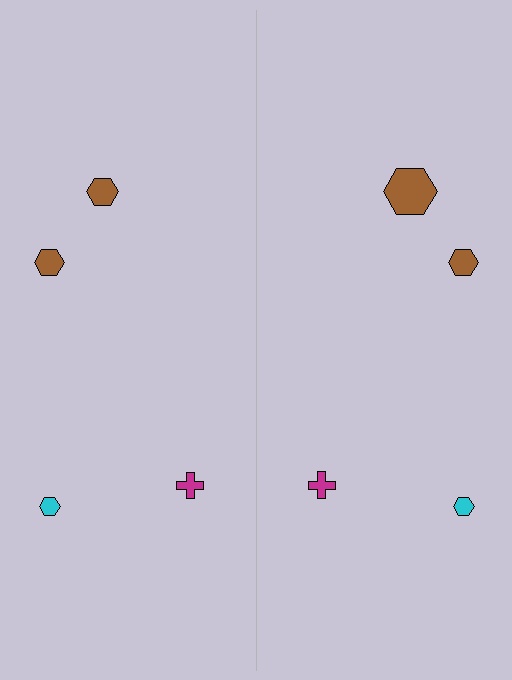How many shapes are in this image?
There are 8 shapes in this image.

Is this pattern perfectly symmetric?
No, the pattern is not perfectly symmetric. The brown hexagon on the right side has a different size than its mirror counterpart.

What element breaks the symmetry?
The brown hexagon on the right side has a different size than its mirror counterpart.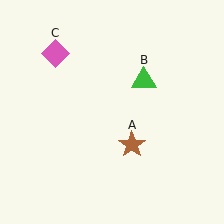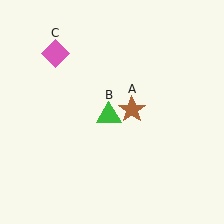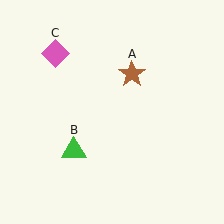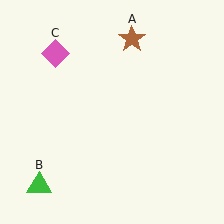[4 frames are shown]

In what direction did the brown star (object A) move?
The brown star (object A) moved up.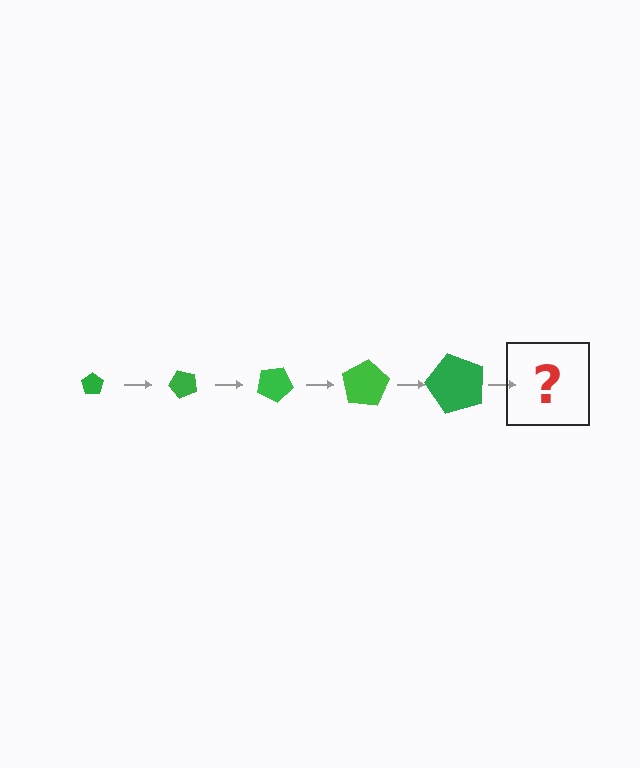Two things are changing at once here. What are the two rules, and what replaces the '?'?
The two rules are that the pentagon grows larger each step and it rotates 50 degrees each step. The '?' should be a pentagon, larger than the previous one and rotated 250 degrees from the start.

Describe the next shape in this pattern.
It should be a pentagon, larger than the previous one and rotated 250 degrees from the start.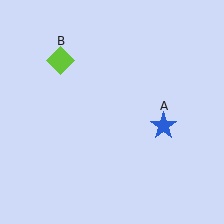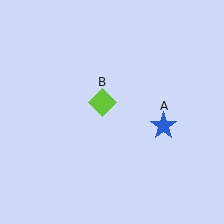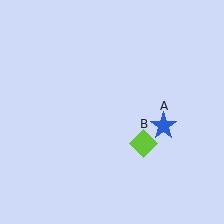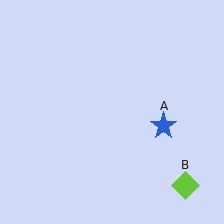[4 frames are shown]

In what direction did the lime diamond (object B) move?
The lime diamond (object B) moved down and to the right.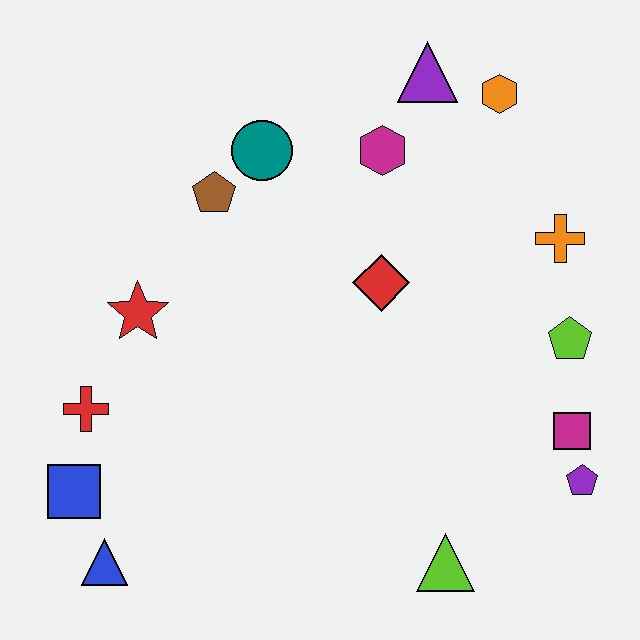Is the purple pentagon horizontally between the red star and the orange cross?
No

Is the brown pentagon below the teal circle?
Yes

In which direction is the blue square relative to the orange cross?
The blue square is to the left of the orange cross.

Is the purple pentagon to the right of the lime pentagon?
Yes